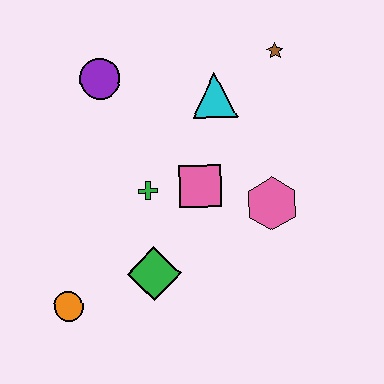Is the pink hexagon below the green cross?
Yes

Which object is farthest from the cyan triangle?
The orange circle is farthest from the cyan triangle.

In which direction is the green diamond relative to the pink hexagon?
The green diamond is to the left of the pink hexagon.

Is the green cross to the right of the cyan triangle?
No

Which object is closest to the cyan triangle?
The brown star is closest to the cyan triangle.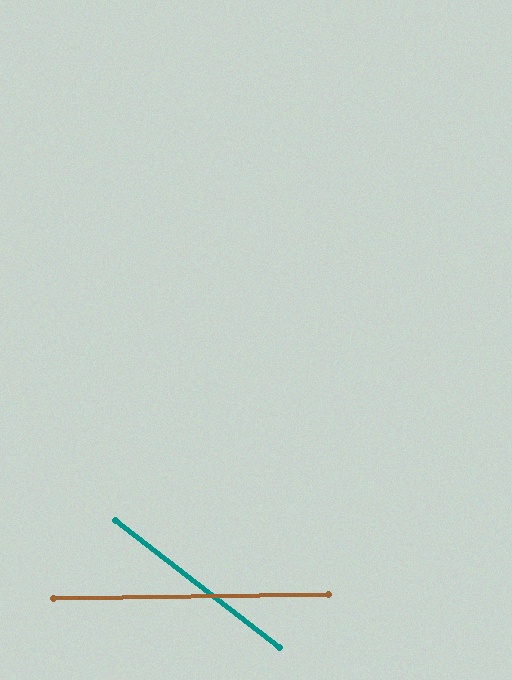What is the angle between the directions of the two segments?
Approximately 38 degrees.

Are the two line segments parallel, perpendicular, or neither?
Neither parallel nor perpendicular — they differ by about 38°.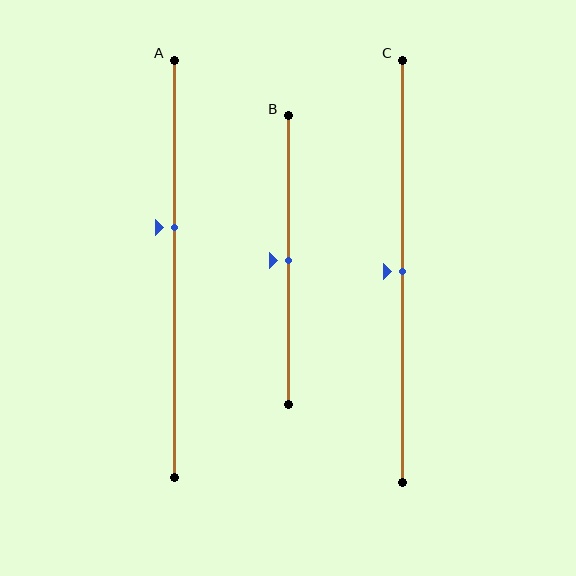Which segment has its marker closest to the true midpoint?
Segment B has its marker closest to the true midpoint.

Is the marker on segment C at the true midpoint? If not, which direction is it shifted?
Yes, the marker on segment C is at the true midpoint.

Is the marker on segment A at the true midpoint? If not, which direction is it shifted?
No, the marker on segment A is shifted upward by about 10% of the segment length.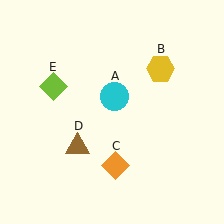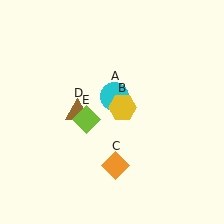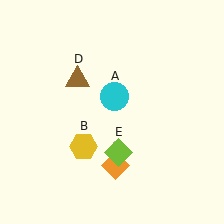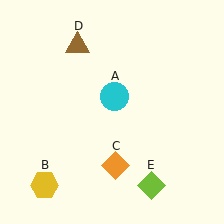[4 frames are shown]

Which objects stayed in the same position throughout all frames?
Cyan circle (object A) and orange diamond (object C) remained stationary.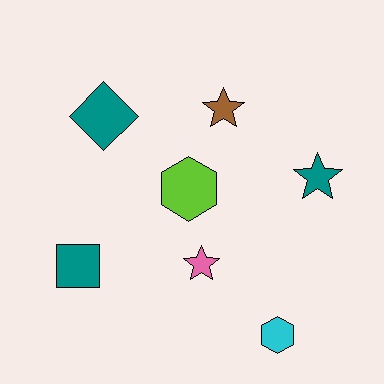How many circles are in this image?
There are no circles.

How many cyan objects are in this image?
There is 1 cyan object.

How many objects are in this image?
There are 7 objects.